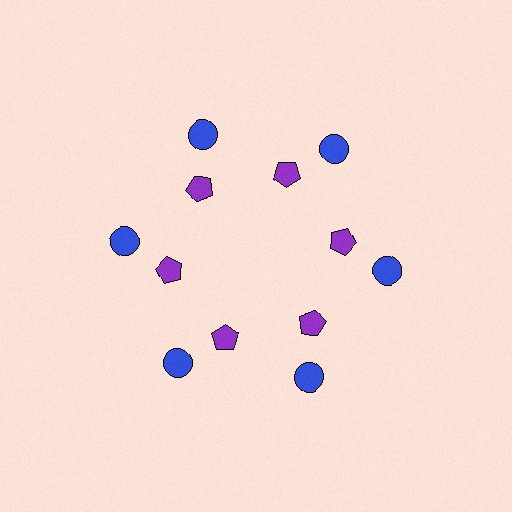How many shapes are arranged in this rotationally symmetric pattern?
There are 12 shapes, arranged in 6 groups of 2.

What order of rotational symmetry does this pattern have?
This pattern has 6-fold rotational symmetry.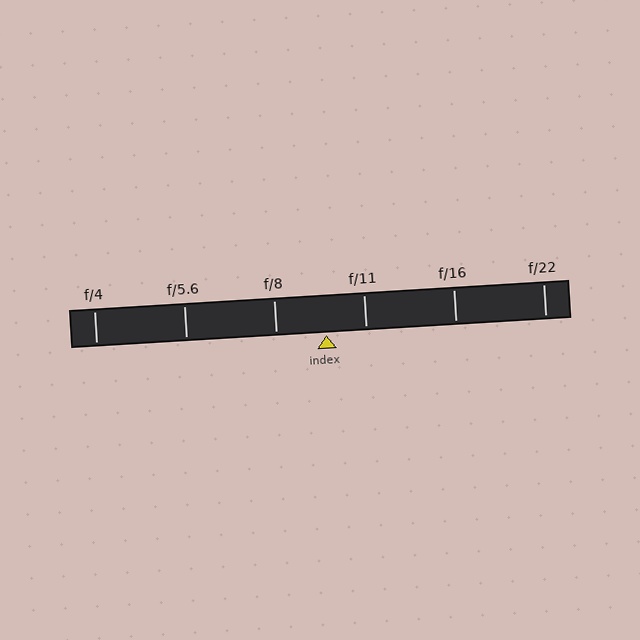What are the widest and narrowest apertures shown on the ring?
The widest aperture shown is f/4 and the narrowest is f/22.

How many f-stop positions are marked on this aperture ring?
There are 6 f-stop positions marked.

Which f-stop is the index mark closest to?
The index mark is closest to f/11.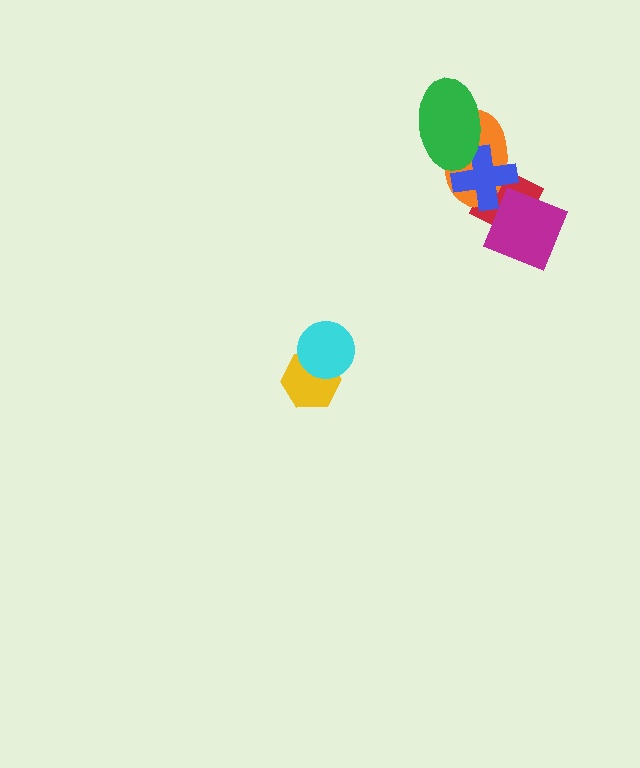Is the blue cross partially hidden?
Yes, it is partially covered by another shape.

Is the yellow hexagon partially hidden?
Yes, it is partially covered by another shape.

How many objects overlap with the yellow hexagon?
1 object overlaps with the yellow hexagon.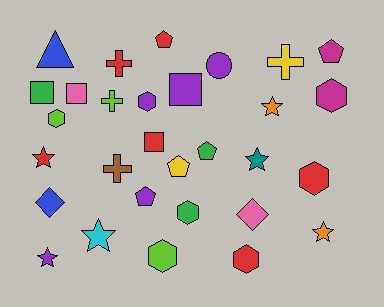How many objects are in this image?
There are 30 objects.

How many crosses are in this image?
There are 4 crosses.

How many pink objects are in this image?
There are 2 pink objects.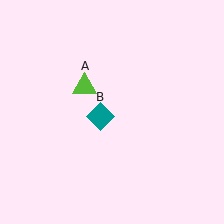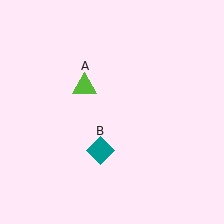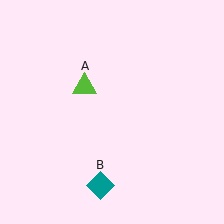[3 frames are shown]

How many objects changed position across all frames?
1 object changed position: teal diamond (object B).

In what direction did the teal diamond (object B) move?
The teal diamond (object B) moved down.